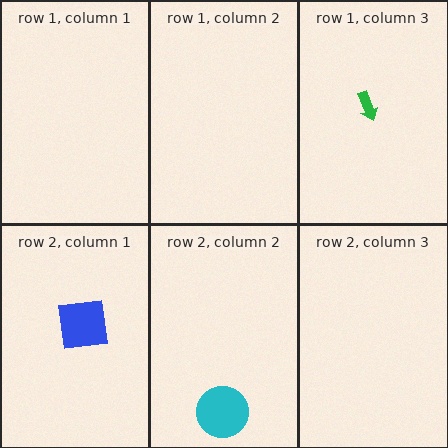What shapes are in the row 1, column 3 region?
The green arrow.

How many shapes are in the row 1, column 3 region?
1.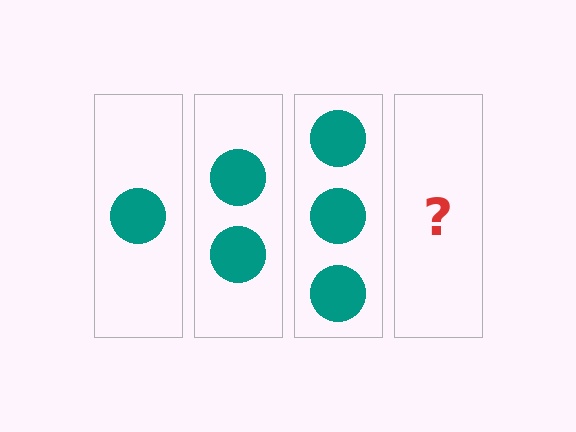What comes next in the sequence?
The next element should be 4 circles.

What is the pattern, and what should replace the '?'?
The pattern is that each step adds one more circle. The '?' should be 4 circles.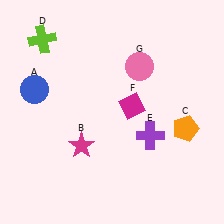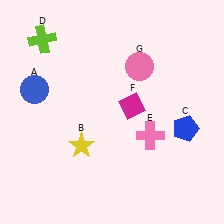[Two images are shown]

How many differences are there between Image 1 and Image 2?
There are 3 differences between the two images.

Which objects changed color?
B changed from magenta to yellow. C changed from orange to blue. E changed from purple to pink.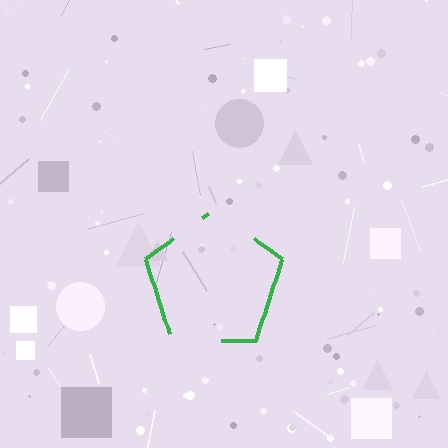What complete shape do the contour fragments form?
The contour fragments form a pentagon.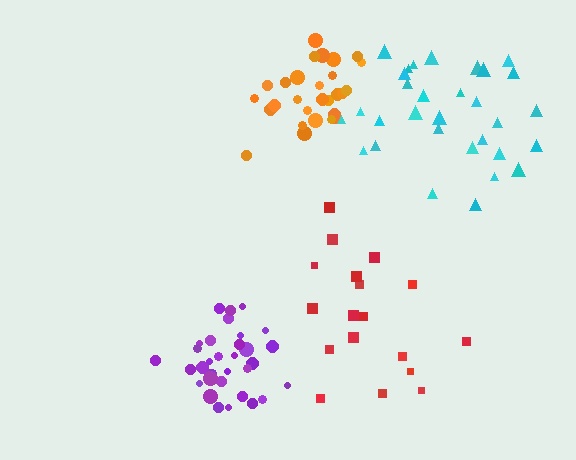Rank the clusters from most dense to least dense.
purple, orange, cyan, red.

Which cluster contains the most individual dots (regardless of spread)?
Purple (35).